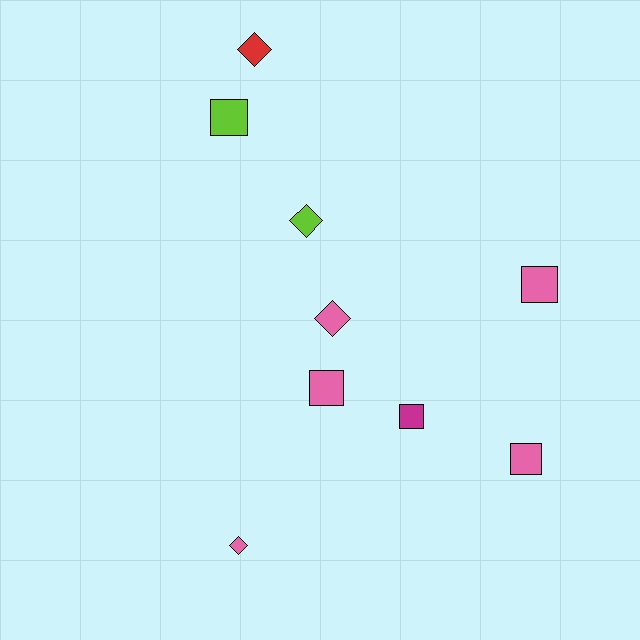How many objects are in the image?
There are 9 objects.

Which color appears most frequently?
Pink, with 5 objects.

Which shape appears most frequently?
Square, with 5 objects.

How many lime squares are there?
There is 1 lime square.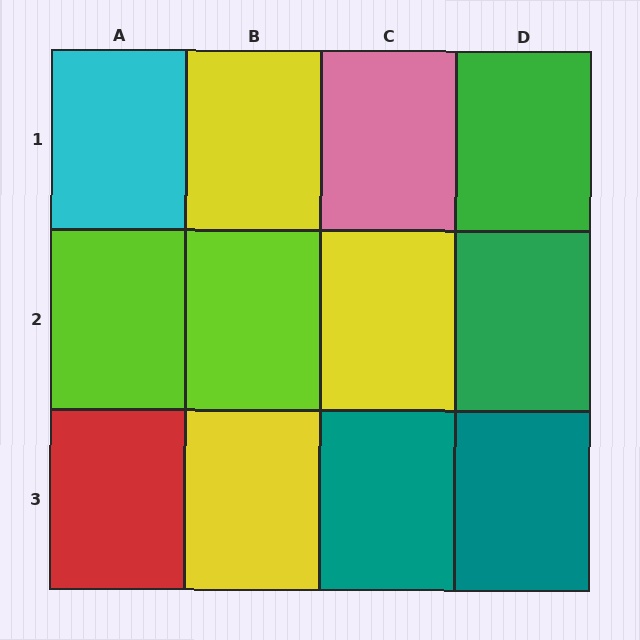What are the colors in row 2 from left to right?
Lime, lime, yellow, green.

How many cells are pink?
1 cell is pink.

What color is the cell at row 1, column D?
Green.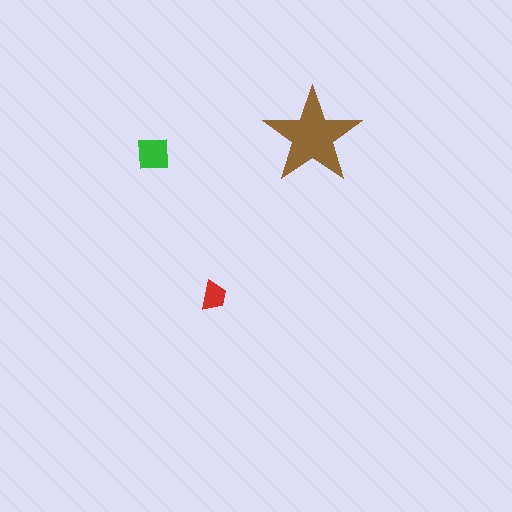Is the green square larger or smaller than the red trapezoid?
Larger.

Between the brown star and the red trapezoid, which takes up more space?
The brown star.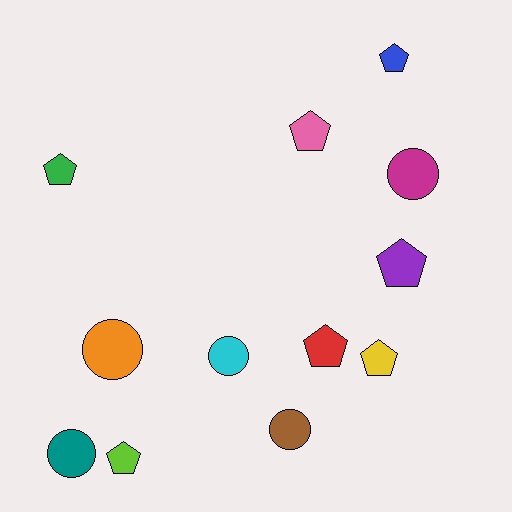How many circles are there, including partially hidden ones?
There are 5 circles.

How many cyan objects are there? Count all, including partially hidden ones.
There is 1 cyan object.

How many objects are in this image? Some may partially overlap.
There are 12 objects.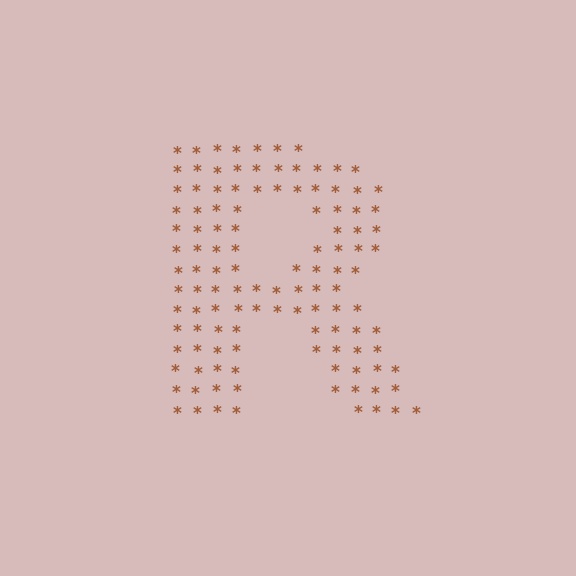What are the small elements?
The small elements are asterisks.